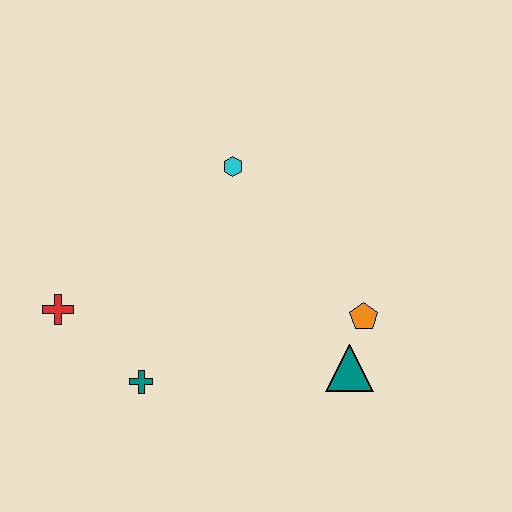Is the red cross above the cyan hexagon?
No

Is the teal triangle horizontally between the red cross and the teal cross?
No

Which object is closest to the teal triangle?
The orange pentagon is closest to the teal triangle.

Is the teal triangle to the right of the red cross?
Yes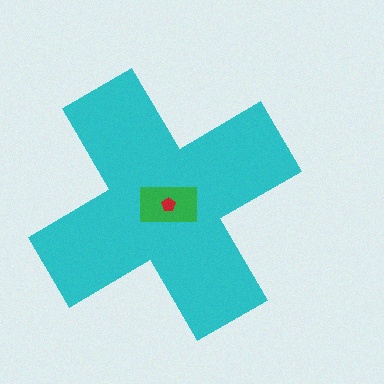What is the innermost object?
The red pentagon.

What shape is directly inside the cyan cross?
The green rectangle.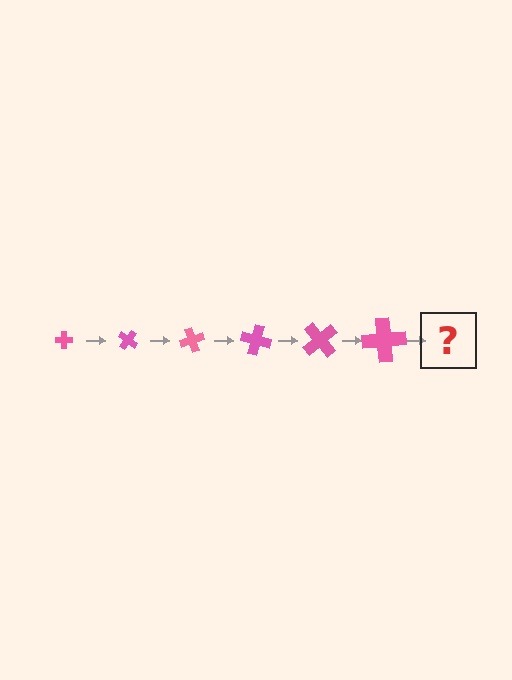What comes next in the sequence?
The next element should be a cross, larger than the previous one and rotated 210 degrees from the start.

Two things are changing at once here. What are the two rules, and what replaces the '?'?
The two rules are that the cross grows larger each step and it rotates 35 degrees each step. The '?' should be a cross, larger than the previous one and rotated 210 degrees from the start.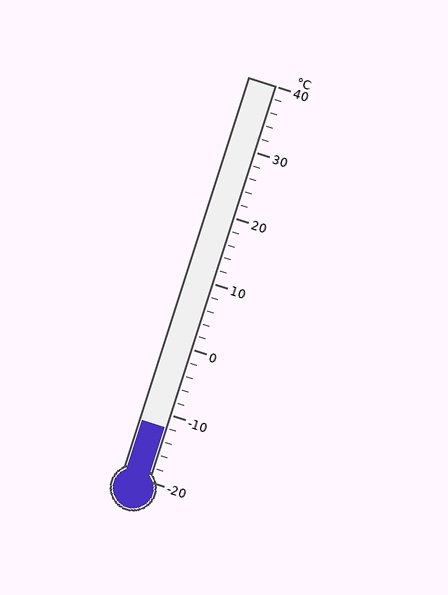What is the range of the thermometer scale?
The thermometer scale ranges from -20°C to 40°C.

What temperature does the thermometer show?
The thermometer shows approximately -12°C.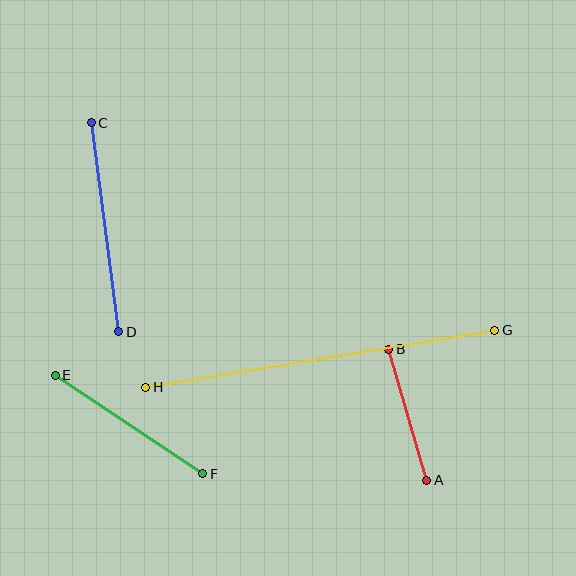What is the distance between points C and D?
The distance is approximately 211 pixels.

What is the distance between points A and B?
The distance is approximately 136 pixels.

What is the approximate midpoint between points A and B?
The midpoint is at approximately (408, 415) pixels.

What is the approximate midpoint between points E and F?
The midpoint is at approximately (129, 424) pixels.